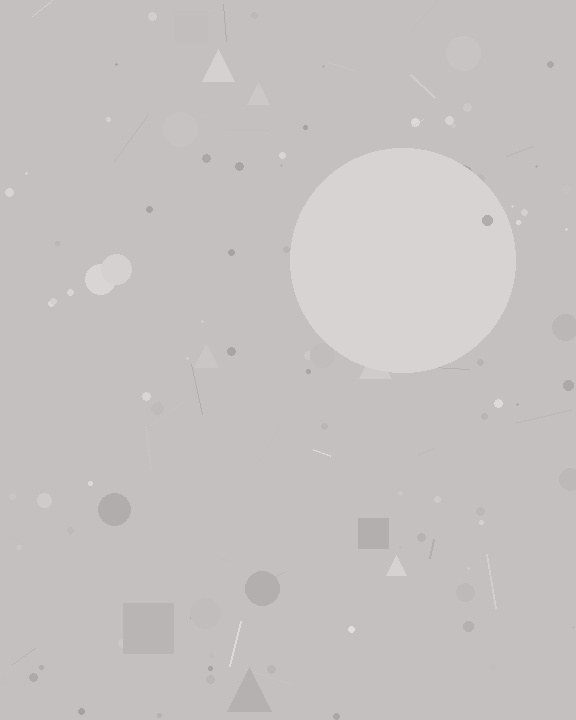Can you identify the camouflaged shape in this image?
The camouflaged shape is a circle.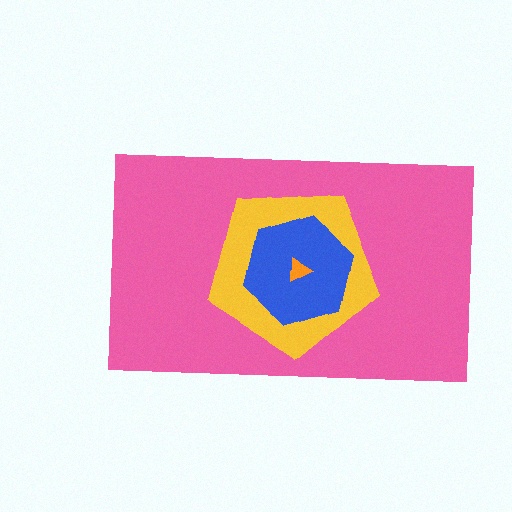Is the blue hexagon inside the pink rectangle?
Yes.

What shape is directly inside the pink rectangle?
The yellow pentagon.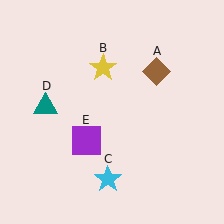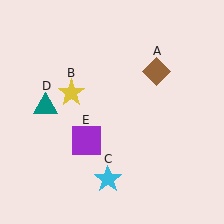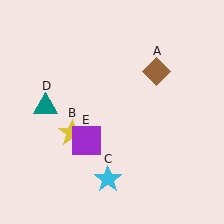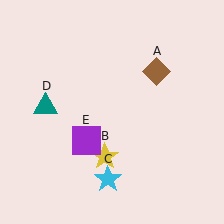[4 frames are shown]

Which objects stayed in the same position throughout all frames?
Brown diamond (object A) and cyan star (object C) and teal triangle (object D) and purple square (object E) remained stationary.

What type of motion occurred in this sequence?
The yellow star (object B) rotated counterclockwise around the center of the scene.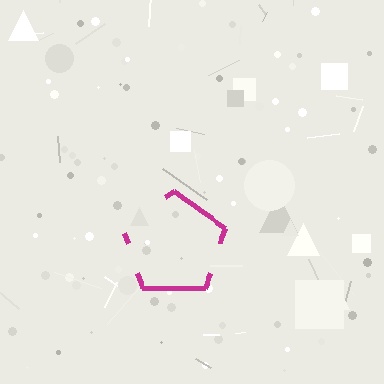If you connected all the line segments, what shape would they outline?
They would outline a pentagon.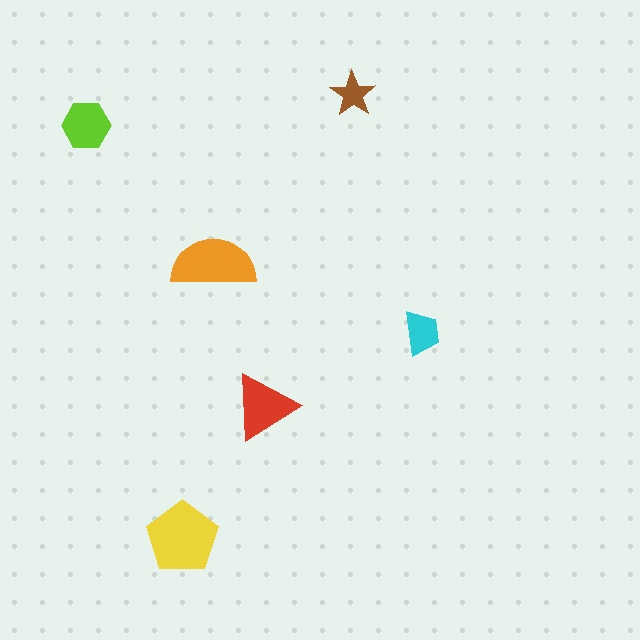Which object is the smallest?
The brown star.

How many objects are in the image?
There are 6 objects in the image.